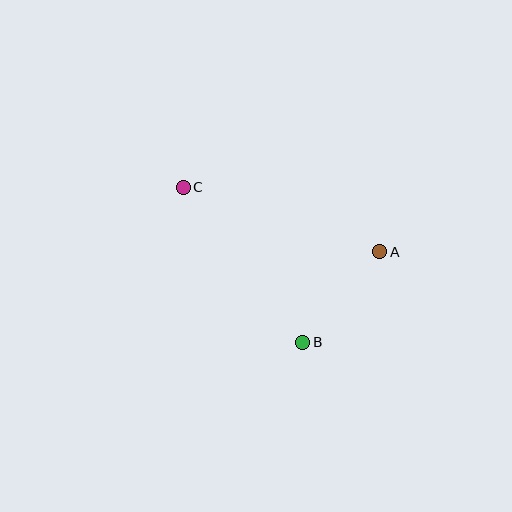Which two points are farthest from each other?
Points A and C are farthest from each other.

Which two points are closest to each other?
Points A and B are closest to each other.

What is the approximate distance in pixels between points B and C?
The distance between B and C is approximately 196 pixels.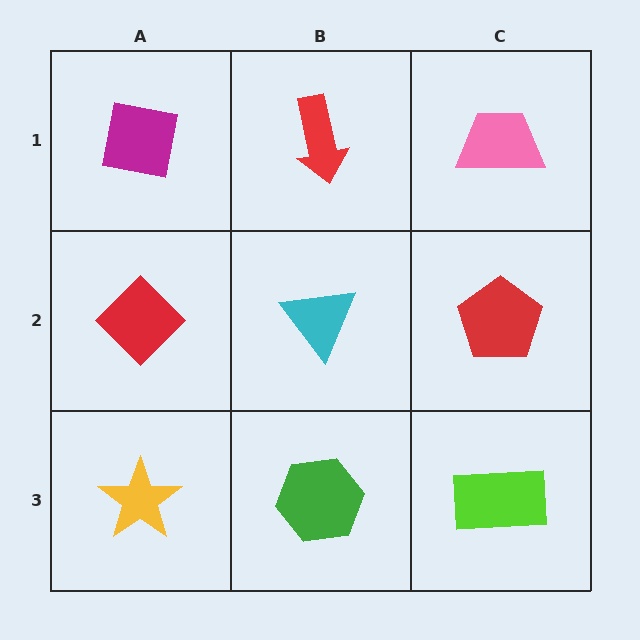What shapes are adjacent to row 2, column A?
A magenta square (row 1, column A), a yellow star (row 3, column A), a cyan triangle (row 2, column B).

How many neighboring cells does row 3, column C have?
2.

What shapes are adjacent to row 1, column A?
A red diamond (row 2, column A), a red arrow (row 1, column B).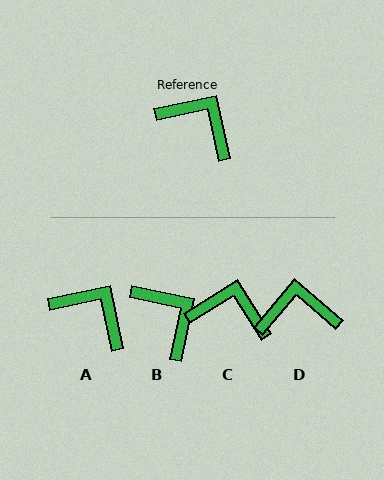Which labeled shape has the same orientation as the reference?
A.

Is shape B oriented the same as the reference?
No, it is off by about 24 degrees.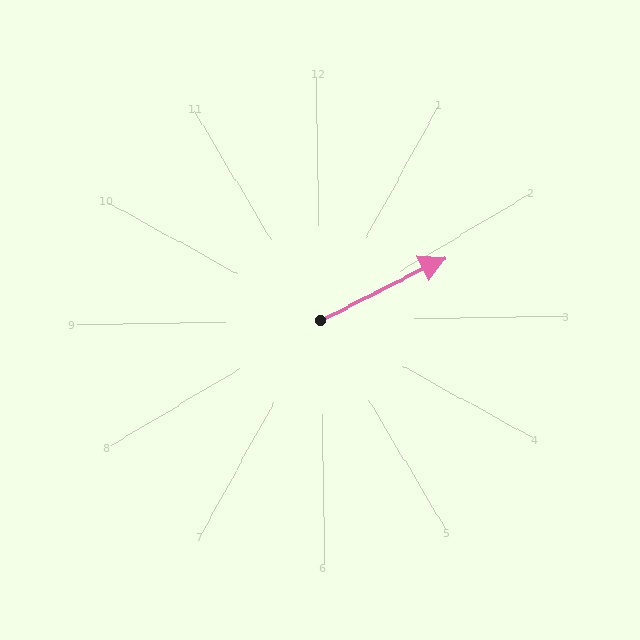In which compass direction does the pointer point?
Northeast.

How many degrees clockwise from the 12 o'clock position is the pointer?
Approximately 64 degrees.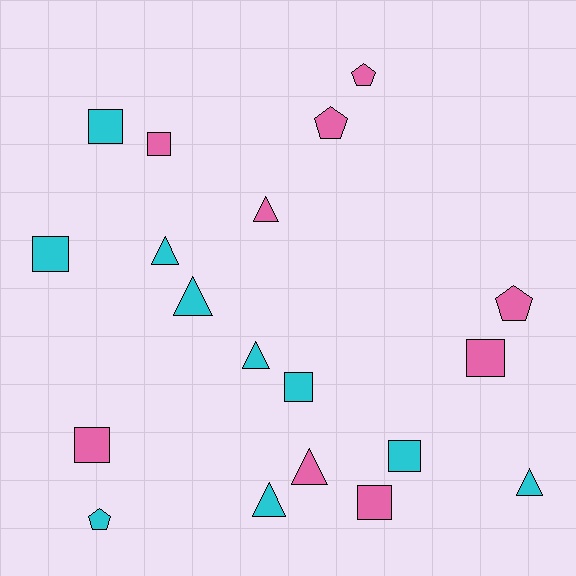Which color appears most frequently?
Cyan, with 10 objects.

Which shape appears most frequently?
Square, with 8 objects.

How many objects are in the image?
There are 19 objects.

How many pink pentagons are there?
There are 3 pink pentagons.